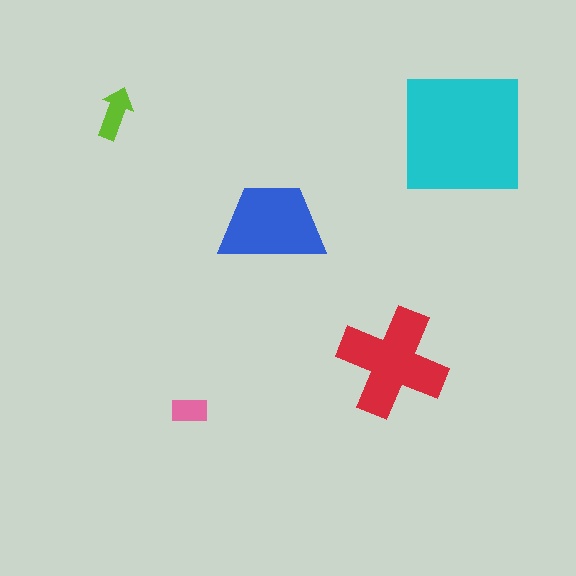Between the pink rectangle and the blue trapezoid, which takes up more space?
The blue trapezoid.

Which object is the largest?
The cyan square.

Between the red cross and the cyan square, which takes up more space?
The cyan square.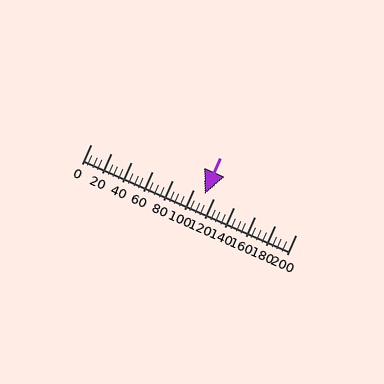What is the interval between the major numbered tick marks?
The major tick marks are spaced 20 units apart.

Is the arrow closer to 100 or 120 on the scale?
The arrow is closer to 120.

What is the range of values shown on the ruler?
The ruler shows values from 0 to 200.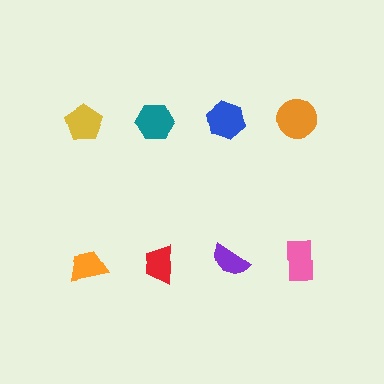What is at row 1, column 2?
A teal hexagon.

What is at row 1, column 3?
A blue hexagon.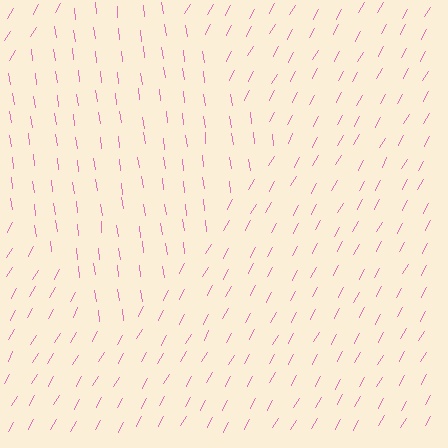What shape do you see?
I see a diamond.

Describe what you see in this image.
The image is filled with small pink line segments. A diamond region in the image has lines oriented differently from the surrounding lines, creating a visible texture boundary.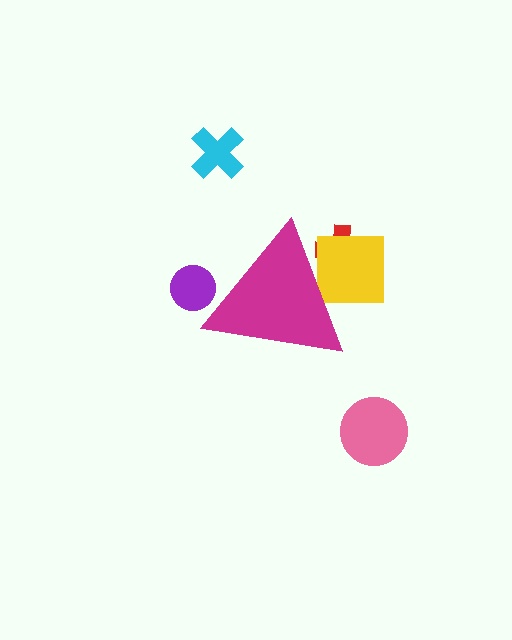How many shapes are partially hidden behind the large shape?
3 shapes are partially hidden.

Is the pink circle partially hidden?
No, the pink circle is fully visible.